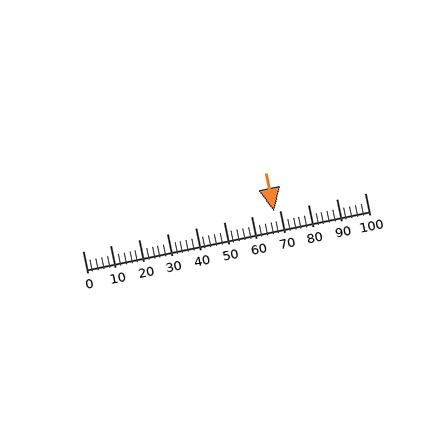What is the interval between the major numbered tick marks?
The major tick marks are spaced 10 units apart.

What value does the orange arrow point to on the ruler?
The orange arrow points to approximately 68.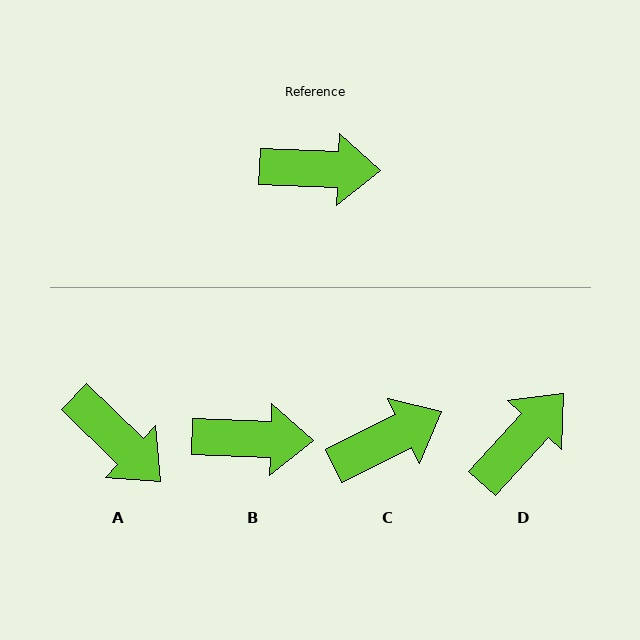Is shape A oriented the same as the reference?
No, it is off by about 42 degrees.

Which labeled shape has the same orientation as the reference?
B.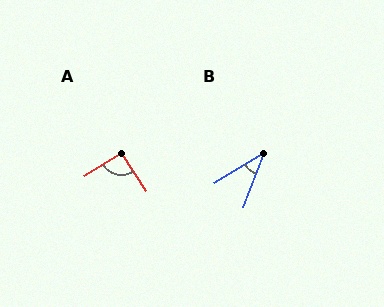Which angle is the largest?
A, at approximately 91 degrees.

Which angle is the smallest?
B, at approximately 38 degrees.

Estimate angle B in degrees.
Approximately 38 degrees.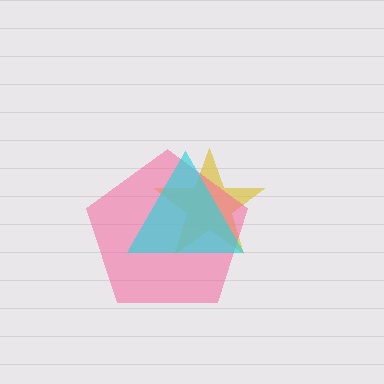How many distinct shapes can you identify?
There are 3 distinct shapes: a yellow star, a pink pentagon, a cyan triangle.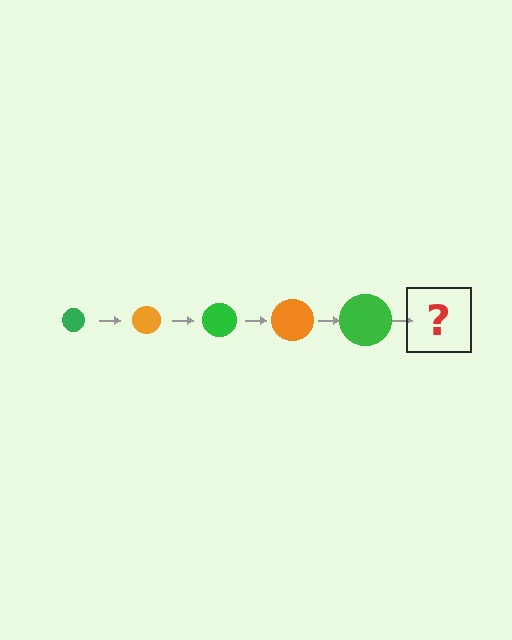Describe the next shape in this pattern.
It should be an orange circle, larger than the previous one.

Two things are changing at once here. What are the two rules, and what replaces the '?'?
The two rules are that the circle grows larger each step and the color cycles through green and orange. The '?' should be an orange circle, larger than the previous one.